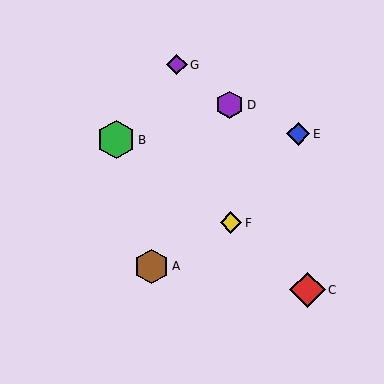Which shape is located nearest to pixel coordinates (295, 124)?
The blue diamond (labeled E) at (298, 134) is nearest to that location.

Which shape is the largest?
The green hexagon (labeled B) is the largest.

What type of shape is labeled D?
Shape D is a purple hexagon.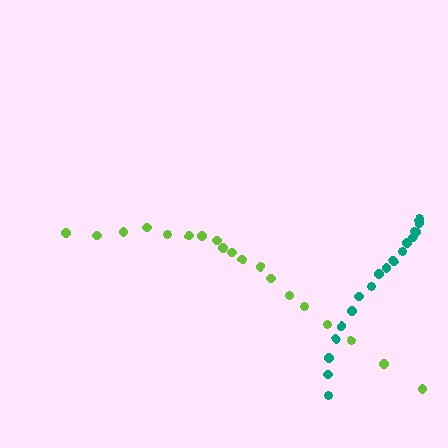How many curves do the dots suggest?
There are 2 distinct paths.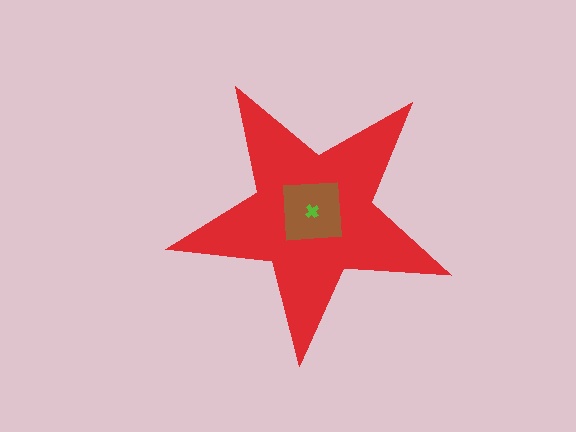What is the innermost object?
The lime cross.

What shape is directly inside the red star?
The brown square.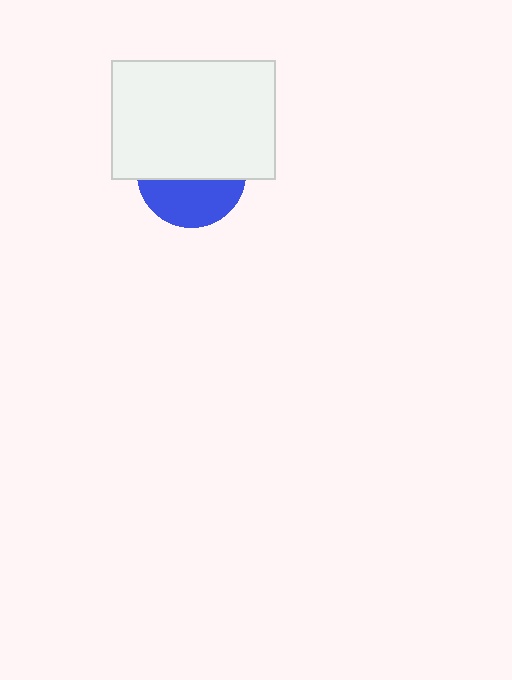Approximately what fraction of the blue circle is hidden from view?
Roughly 57% of the blue circle is hidden behind the white rectangle.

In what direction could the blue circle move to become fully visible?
The blue circle could move down. That would shift it out from behind the white rectangle entirely.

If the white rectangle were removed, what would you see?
You would see the complete blue circle.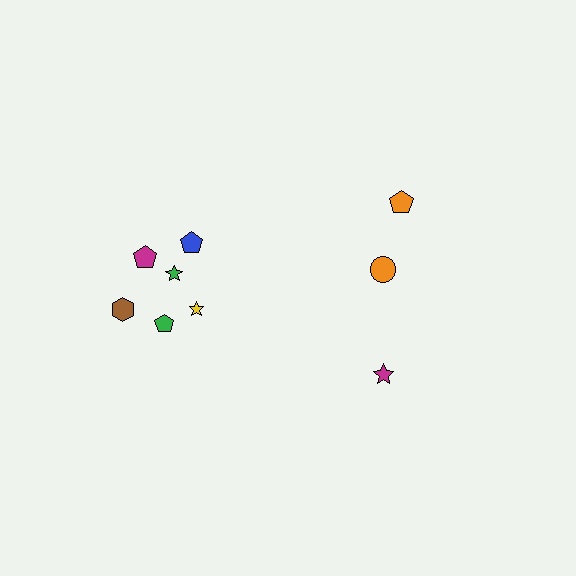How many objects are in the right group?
There are 3 objects.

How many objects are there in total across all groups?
There are 9 objects.